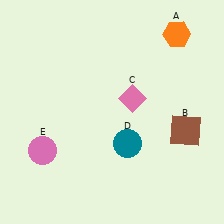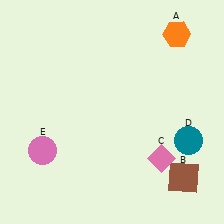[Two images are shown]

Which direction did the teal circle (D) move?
The teal circle (D) moved right.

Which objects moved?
The objects that moved are: the brown square (B), the pink diamond (C), the teal circle (D).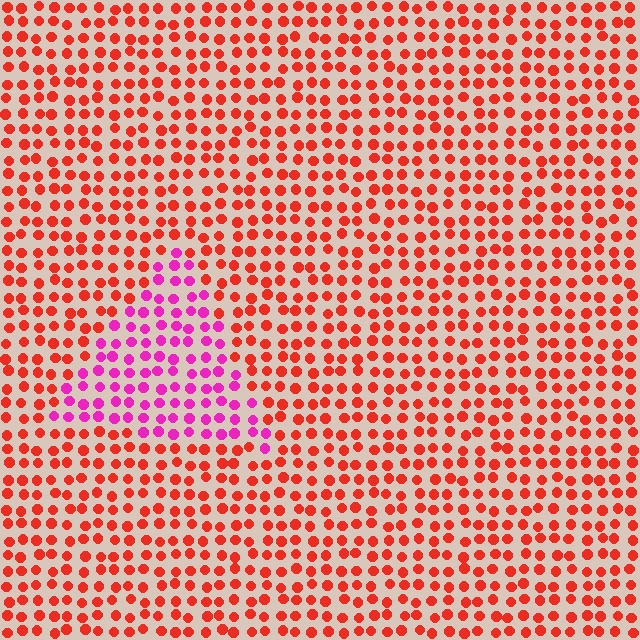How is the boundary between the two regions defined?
The boundary is defined purely by a slight shift in hue (about 50 degrees). Spacing, size, and orientation are identical on both sides.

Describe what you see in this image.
The image is filled with small red elements in a uniform arrangement. A triangle-shaped region is visible where the elements are tinted to a slightly different hue, forming a subtle color boundary.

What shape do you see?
I see a triangle.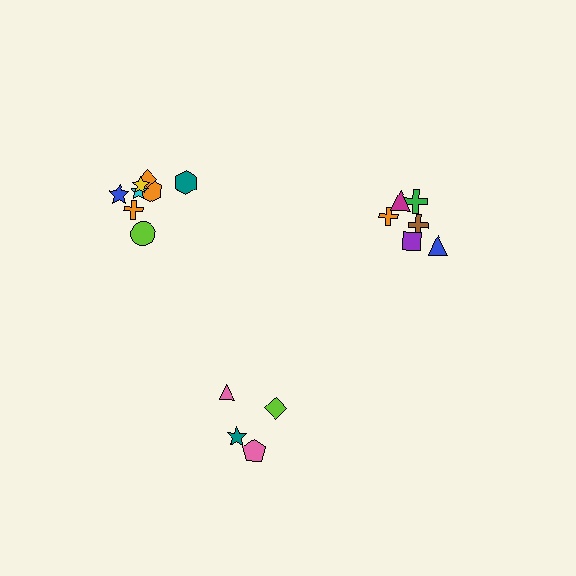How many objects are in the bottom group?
There are 4 objects.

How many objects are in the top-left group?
There are 8 objects.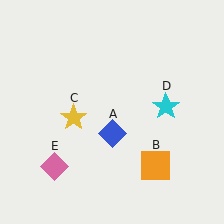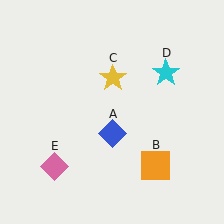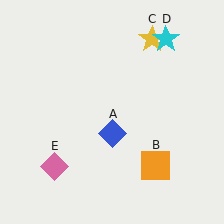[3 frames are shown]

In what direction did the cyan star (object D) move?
The cyan star (object D) moved up.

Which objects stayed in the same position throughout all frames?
Blue diamond (object A) and orange square (object B) and pink diamond (object E) remained stationary.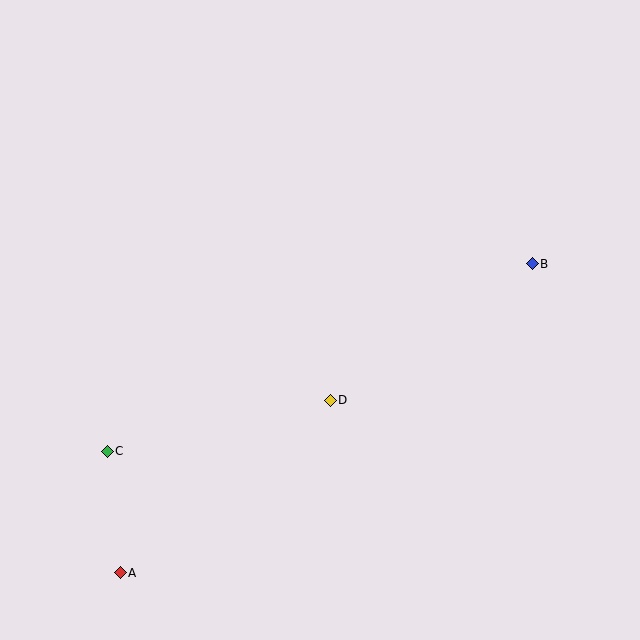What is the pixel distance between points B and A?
The distance between B and A is 515 pixels.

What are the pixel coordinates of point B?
Point B is at (532, 264).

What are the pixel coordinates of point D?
Point D is at (330, 400).